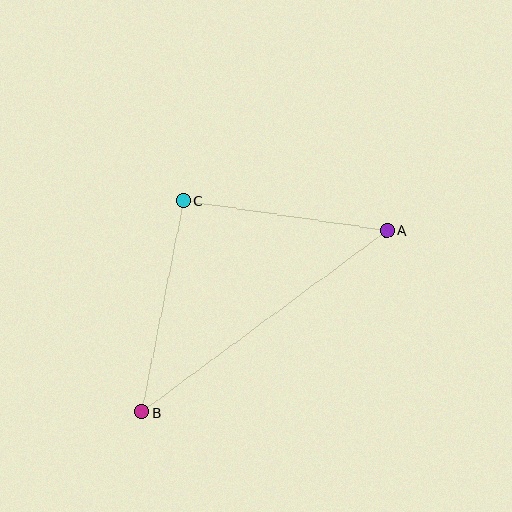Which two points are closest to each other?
Points A and C are closest to each other.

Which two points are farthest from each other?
Points A and B are farthest from each other.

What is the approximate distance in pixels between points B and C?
The distance between B and C is approximately 215 pixels.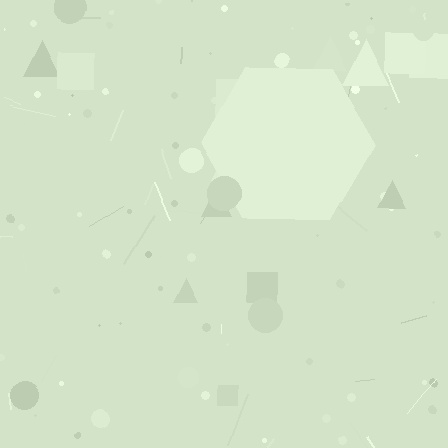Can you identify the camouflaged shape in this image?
The camouflaged shape is a hexagon.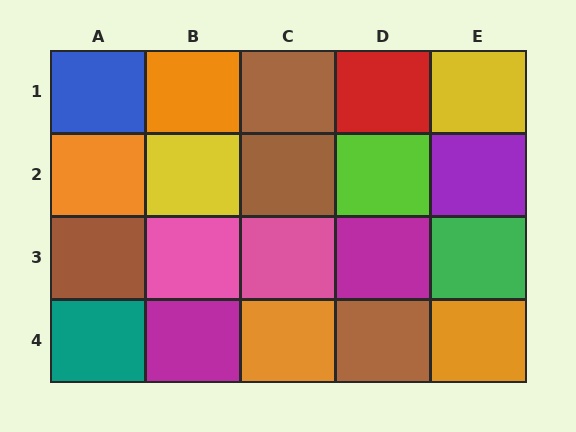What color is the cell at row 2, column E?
Purple.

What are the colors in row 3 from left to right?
Brown, pink, pink, magenta, green.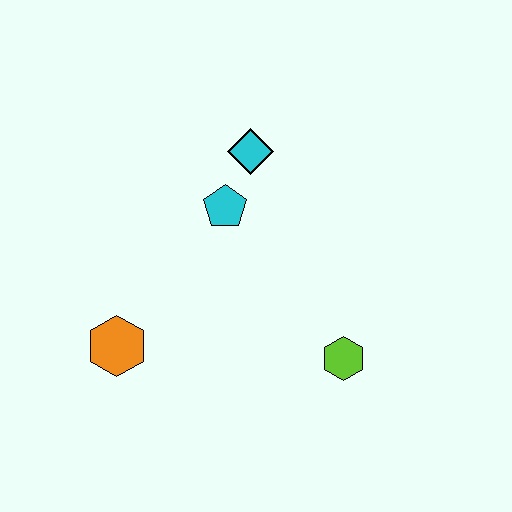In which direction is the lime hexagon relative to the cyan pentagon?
The lime hexagon is below the cyan pentagon.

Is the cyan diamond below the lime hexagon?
No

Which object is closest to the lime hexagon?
The cyan pentagon is closest to the lime hexagon.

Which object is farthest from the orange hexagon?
The cyan diamond is farthest from the orange hexagon.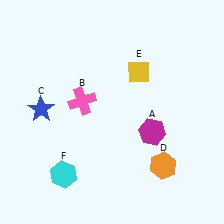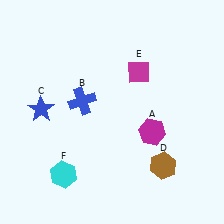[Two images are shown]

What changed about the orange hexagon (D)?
In Image 1, D is orange. In Image 2, it changed to brown.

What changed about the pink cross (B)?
In Image 1, B is pink. In Image 2, it changed to blue.